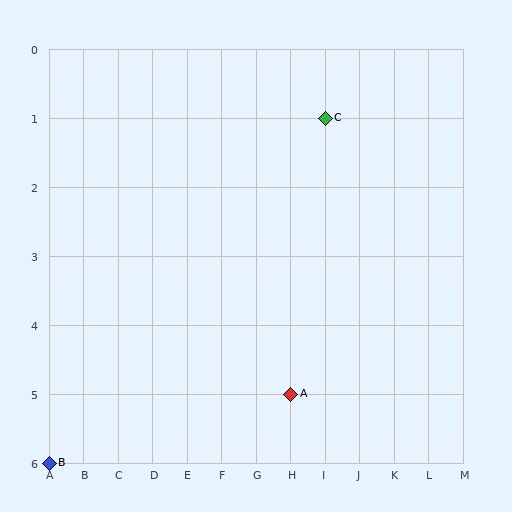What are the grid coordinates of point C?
Point C is at grid coordinates (I, 1).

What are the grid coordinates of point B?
Point B is at grid coordinates (A, 6).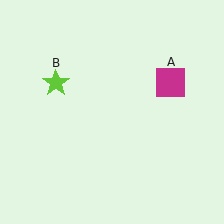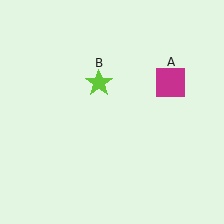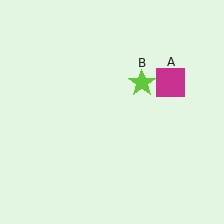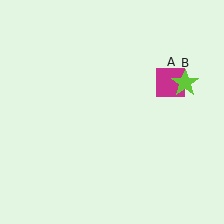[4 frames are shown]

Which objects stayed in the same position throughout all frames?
Magenta square (object A) remained stationary.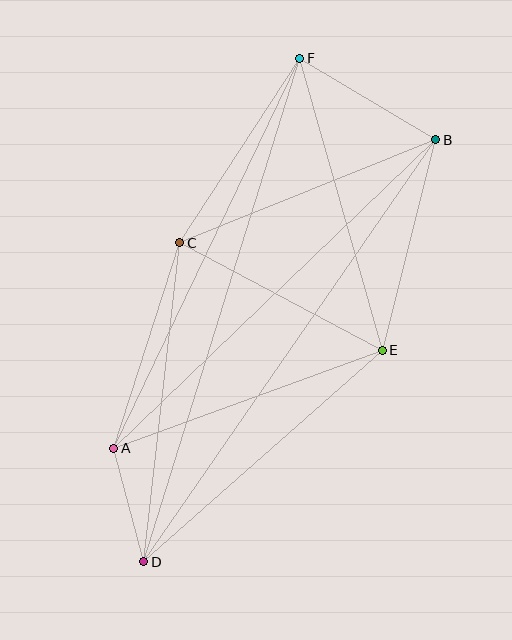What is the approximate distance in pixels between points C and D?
The distance between C and D is approximately 321 pixels.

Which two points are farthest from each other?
Points D and F are farthest from each other.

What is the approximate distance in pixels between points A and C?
The distance between A and C is approximately 216 pixels.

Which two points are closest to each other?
Points A and D are closest to each other.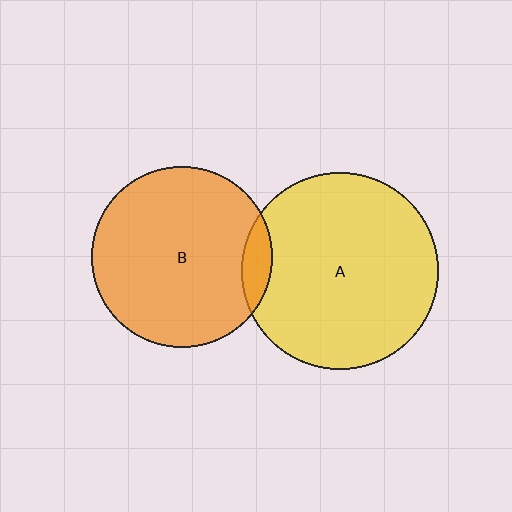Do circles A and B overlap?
Yes.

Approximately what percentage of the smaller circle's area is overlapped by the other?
Approximately 10%.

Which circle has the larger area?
Circle A (yellow).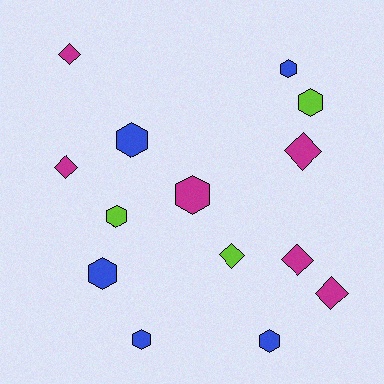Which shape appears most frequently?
Hexagon, with 8 objects.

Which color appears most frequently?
Magenta, with 6 objects.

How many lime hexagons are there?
There are 2 lime hexagons.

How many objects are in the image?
There are 14 objects.